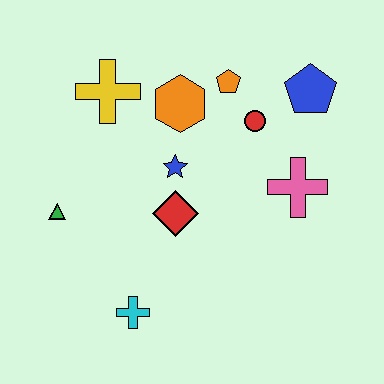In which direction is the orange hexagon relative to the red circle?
The orange hexagon is to the left of the red circle.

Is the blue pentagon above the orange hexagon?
Yes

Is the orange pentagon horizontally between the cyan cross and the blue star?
No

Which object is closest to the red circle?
The orange pentagon is closest to the red circle.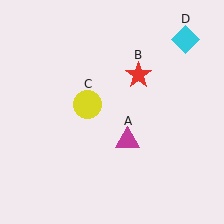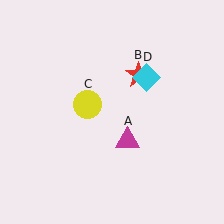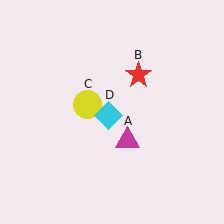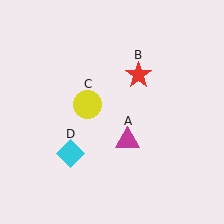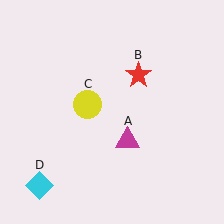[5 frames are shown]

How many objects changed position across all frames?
1 object changed position: cyan diamond (object D).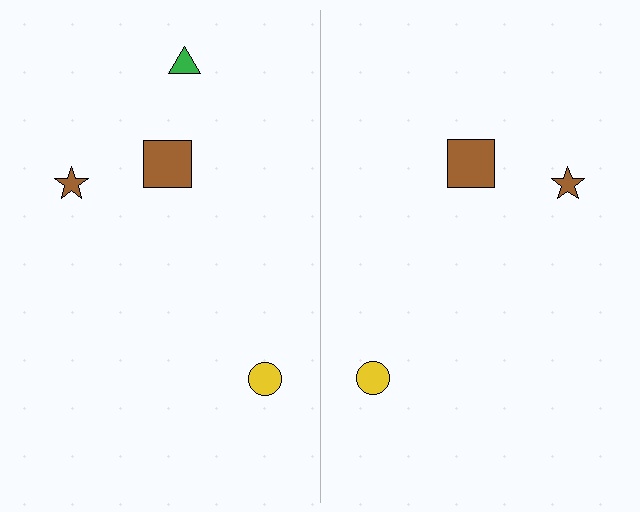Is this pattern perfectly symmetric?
No, the pattern is not perfectly symmetric. A green triangle is missing from the right side.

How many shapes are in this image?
There are 7 shapes in this image.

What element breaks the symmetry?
A green triangle is missing from the right side.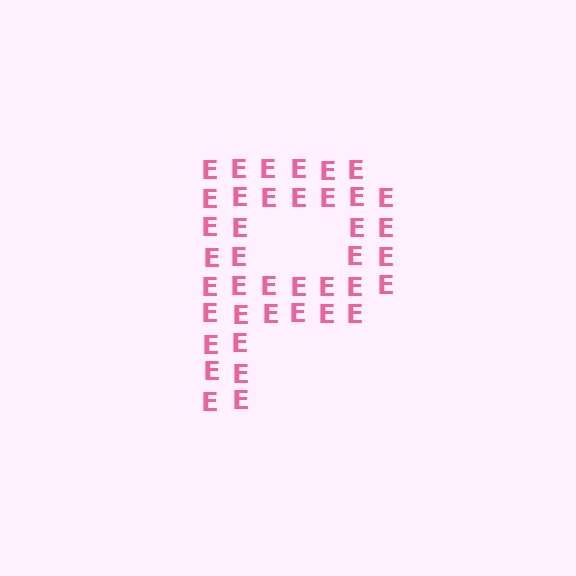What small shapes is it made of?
It is made of small letter E's.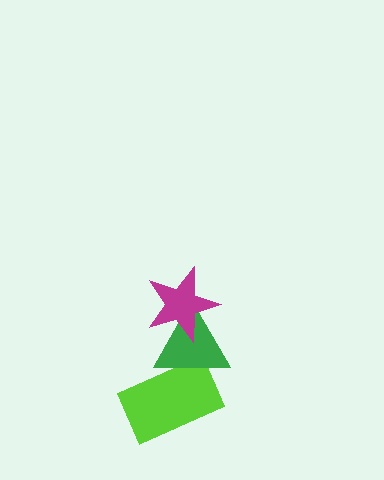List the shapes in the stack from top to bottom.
From top to bottom: the magenta star, the green triangle, the lime rectangle.